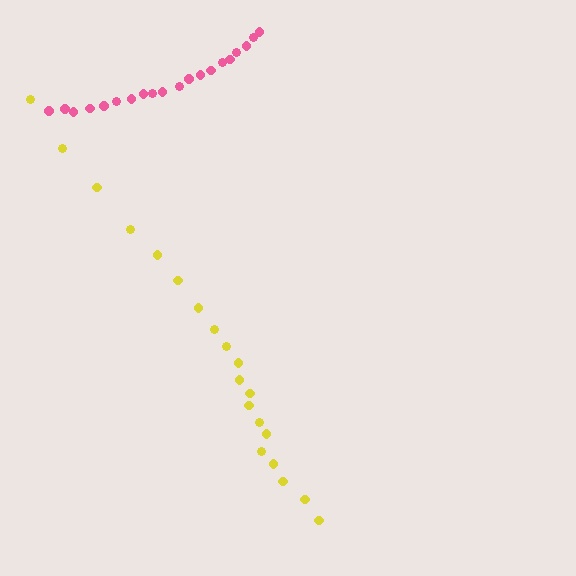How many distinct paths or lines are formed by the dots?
There are 2 distinct paths.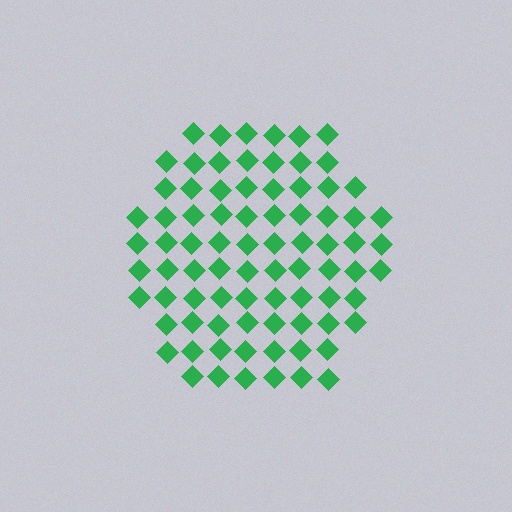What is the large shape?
The large shape is a hexagon.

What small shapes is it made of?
It is made of small diamonds.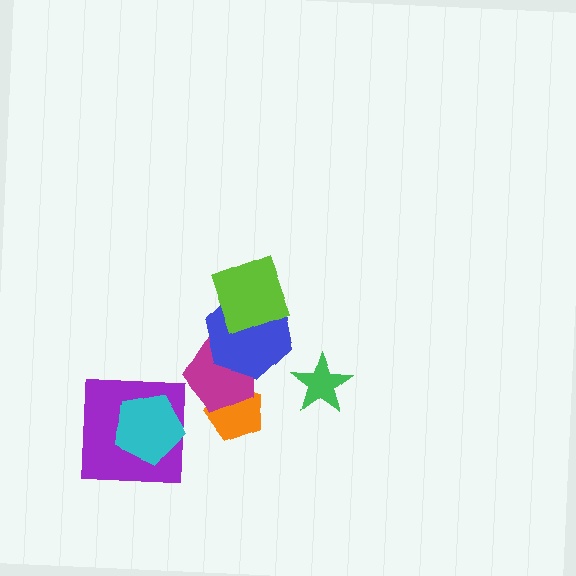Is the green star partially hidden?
No, no other shape covers it.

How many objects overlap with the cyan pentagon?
1 object overlaps with the cyan pentagon.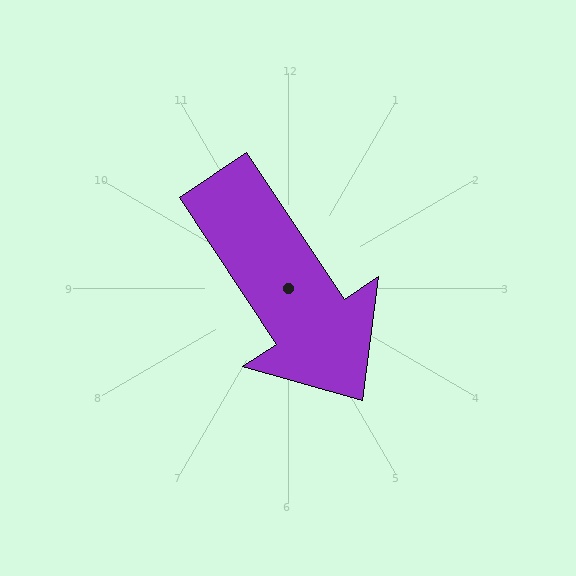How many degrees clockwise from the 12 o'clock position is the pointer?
Approximately 146 degrees.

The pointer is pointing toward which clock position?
Roughly 5 o'clock.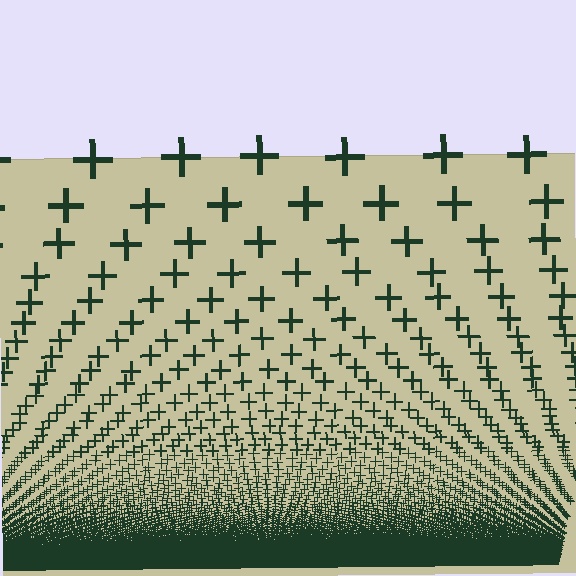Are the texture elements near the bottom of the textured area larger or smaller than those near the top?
Smaller. The gradient is inverted — elements near the bottom are smaller and denser.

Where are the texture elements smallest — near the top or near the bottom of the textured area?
Near the bottom.